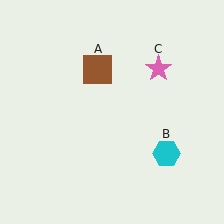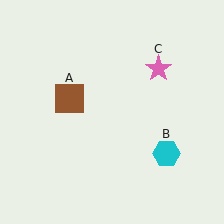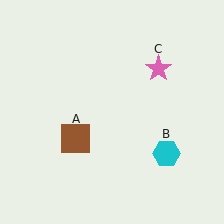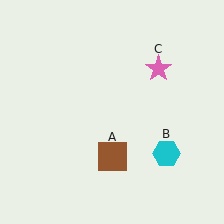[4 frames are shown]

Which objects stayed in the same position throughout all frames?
Cyan hexagon (object B) and pink star (object C) remained stationary.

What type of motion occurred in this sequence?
The brown square (object A) rotated counterclockwise around the center of the scene.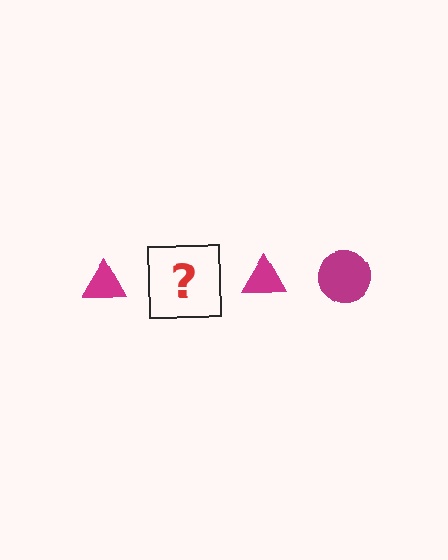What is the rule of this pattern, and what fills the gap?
The rule is that the pattern cycles through triangle, circle shapes in magenta. The gap should be filled with a magenta circle.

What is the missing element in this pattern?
The missing element is a magenta circle.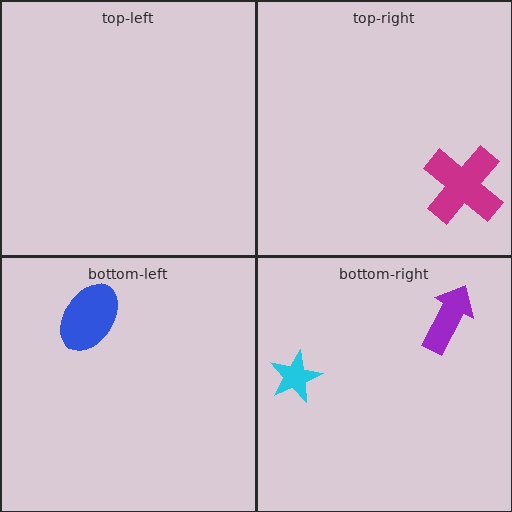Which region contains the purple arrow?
The bottom-right region.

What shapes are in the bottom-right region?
The purple arrow, the cyan star.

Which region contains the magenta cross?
The top-right region.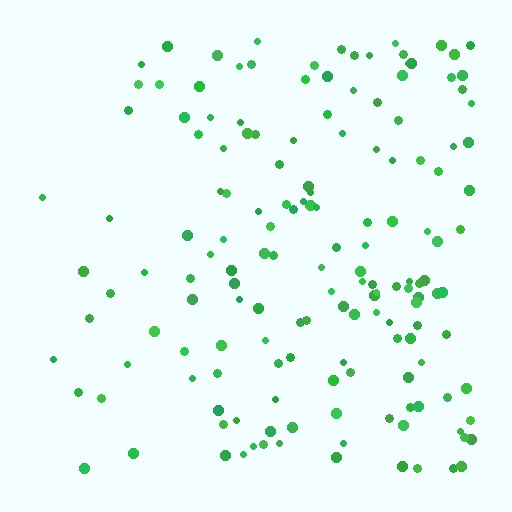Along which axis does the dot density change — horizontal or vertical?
Horizontal.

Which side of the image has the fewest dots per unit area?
The left.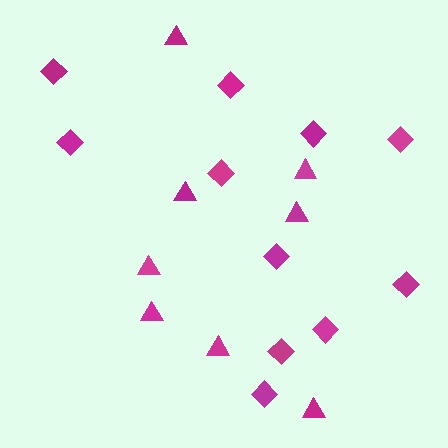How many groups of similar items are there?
There are 2 groups: one group of diamonds (11) and one group of triangles (8).